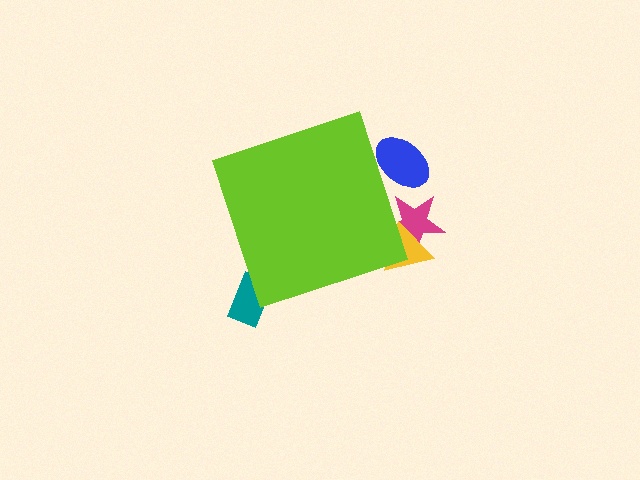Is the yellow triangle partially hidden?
Yes, the yellow triangle is partially hidden behind the lime diamond.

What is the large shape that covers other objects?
A lime diamond.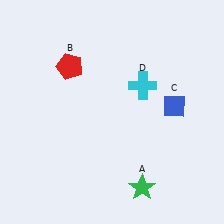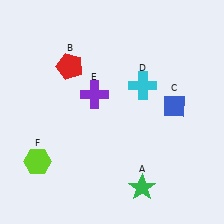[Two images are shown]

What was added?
A purple cross (E), a lime hexagon (F) were added in Image 2.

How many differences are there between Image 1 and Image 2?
There are 2 differences between the two images.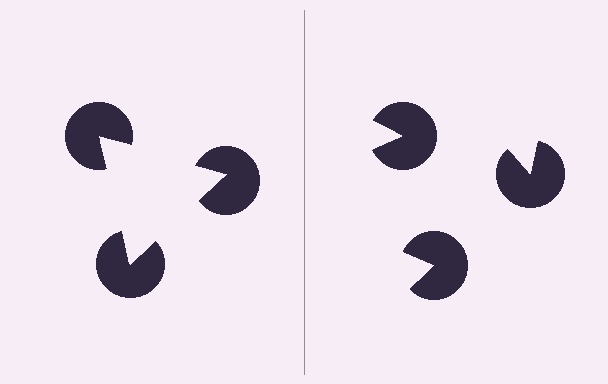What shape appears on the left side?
An illusory triangle.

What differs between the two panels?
The pac-man discs are positioned identically on both sides; only the wedge orientations differ. On the left they align to a triangle; on the right they are misaligned.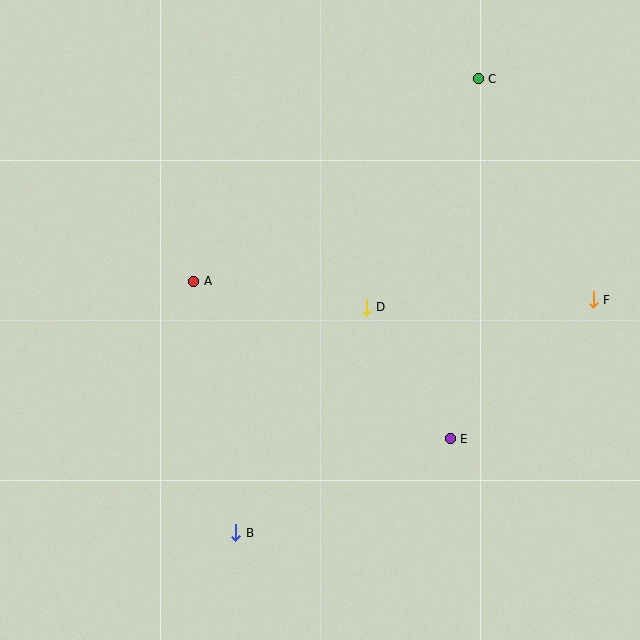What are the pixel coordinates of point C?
Point C is at (478, 79).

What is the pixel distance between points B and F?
The distance between B and F is 426 pixels.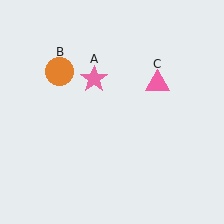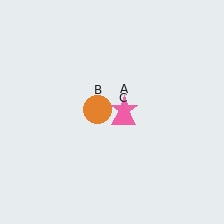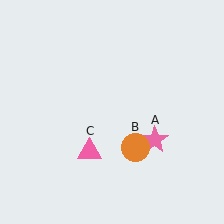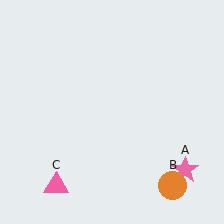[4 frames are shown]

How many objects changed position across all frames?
3 objects changed position: pink star (object A), orange circle (object B), pink triangle (object C).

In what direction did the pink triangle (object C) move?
The pink triangle (object C) moved down and to the left.